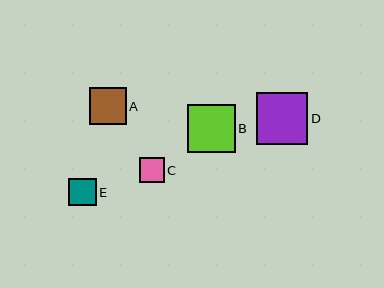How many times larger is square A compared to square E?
Square A is approximately 1.3 times the size of square E.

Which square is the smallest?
Square C is the smallest with a size of approximately 24 pixels.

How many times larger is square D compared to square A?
Square D is approximately 1.4 times the size of square A.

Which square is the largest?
Square D is the largest with a size of approximately 51 pixels.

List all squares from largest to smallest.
From largest to smallest: D, B, A, E, C.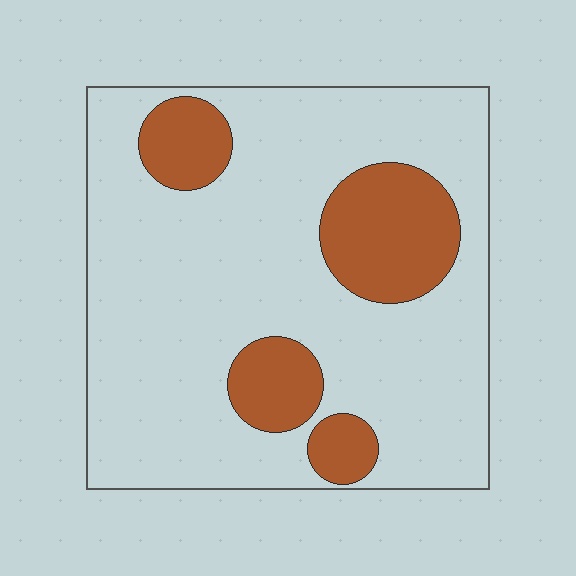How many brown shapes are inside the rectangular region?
4.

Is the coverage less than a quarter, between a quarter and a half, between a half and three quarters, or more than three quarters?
Less than a quarter.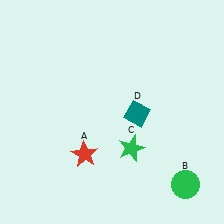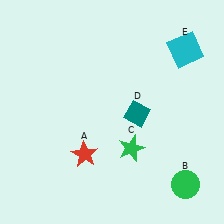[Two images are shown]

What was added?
A cyan square (E) was added in Image 2.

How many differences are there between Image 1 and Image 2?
There is 1 difference between the two images.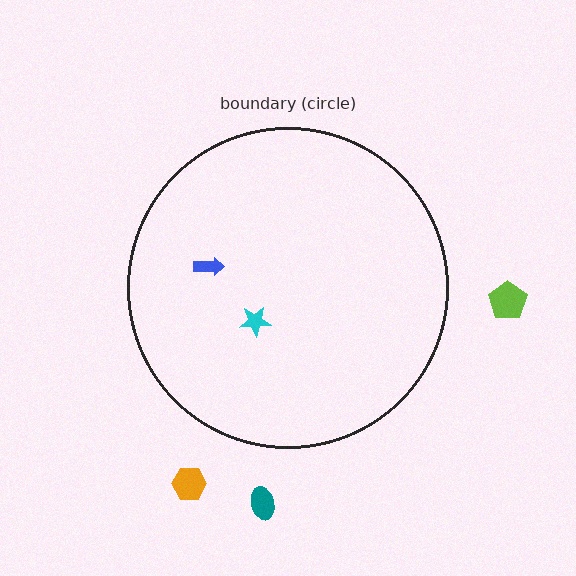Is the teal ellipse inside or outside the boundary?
Outside.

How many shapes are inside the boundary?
2 inside, 3 outside.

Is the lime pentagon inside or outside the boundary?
Outside.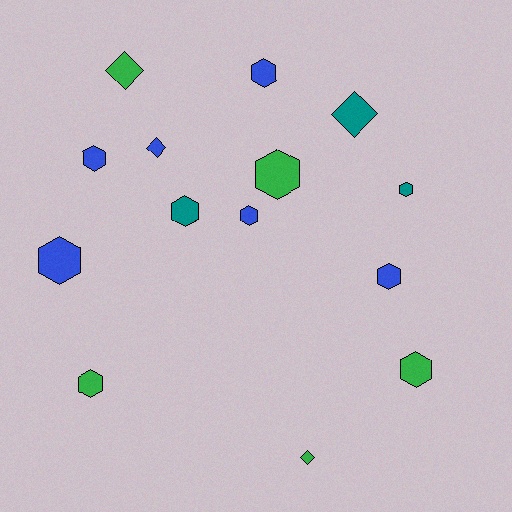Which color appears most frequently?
Blue, with 6 objects.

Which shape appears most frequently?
Hexagon, with 10 objects.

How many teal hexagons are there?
There are 2 teal hexagons.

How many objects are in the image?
There are 14 objects.